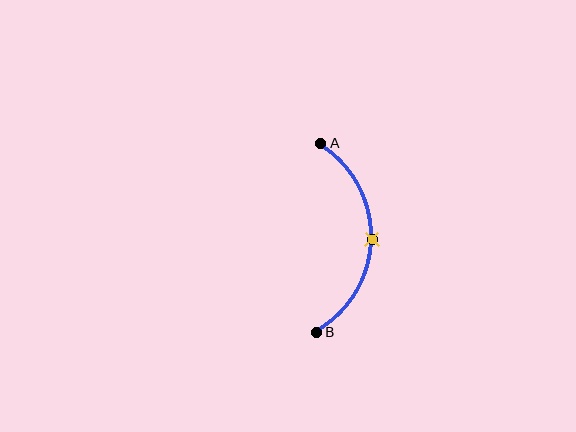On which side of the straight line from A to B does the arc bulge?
The arc bulges to the right of the straight line connecting A and B.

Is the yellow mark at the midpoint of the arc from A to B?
Yes. The yellow mark lies on the arc at equal arc-length from both A and B — it is the arc midpoint.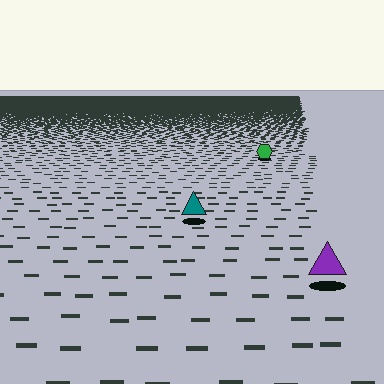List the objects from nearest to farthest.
From nearest to farthest: the purple triangle, the teal triangle, the green hexagon.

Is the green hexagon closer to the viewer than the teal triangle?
No. The teal triangle is closer — you can tell from the texture gradient: the ground texture is coarser near it.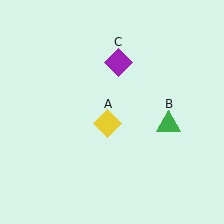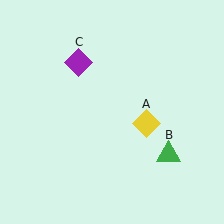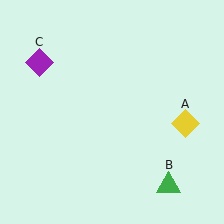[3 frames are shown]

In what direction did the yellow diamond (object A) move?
The yellow diamond (object A) moved right.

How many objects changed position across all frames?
3 objects changed position: yellow diamond (object A), green triangle (object B), purple diamond (object C).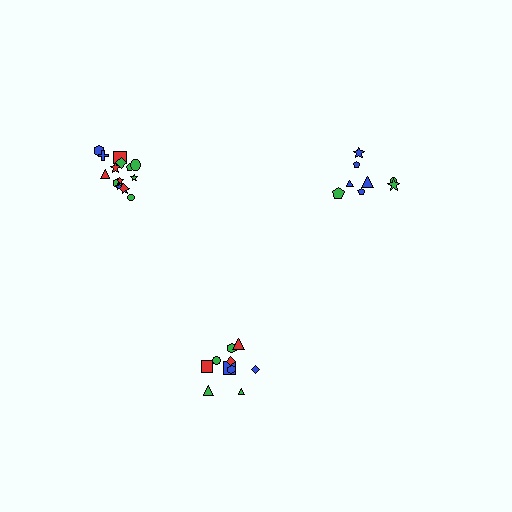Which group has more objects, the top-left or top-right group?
The top-left group.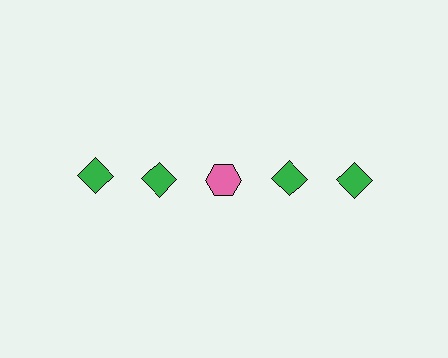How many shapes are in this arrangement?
There are 5 shapes arranged in a grid pattern.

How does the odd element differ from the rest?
It differs in both color (pink instead of green) and shape (hexagon instead of diamond).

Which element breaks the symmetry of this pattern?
The pink hexagon in the top row, center column breaks the symmetry. All other shapes are green diamonds.